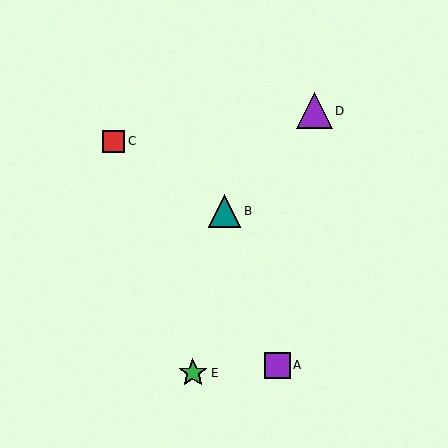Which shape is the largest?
The purple triangle (labeled D) is the largest.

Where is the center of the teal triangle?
The center of the teal triangle is at (225, 211).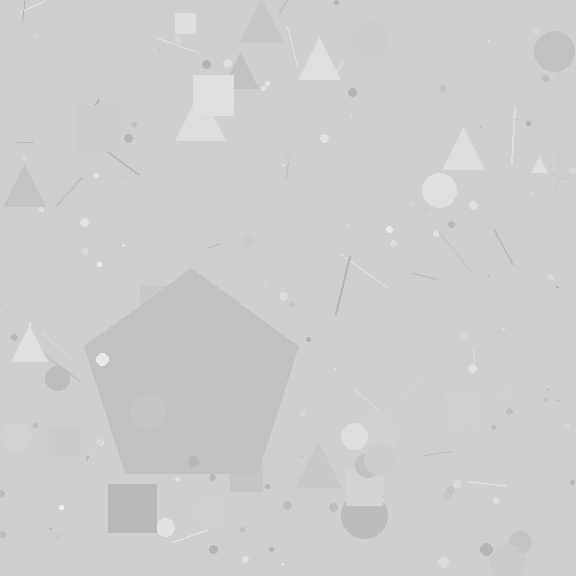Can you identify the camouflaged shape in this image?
The camouflaged shape is a pentagon.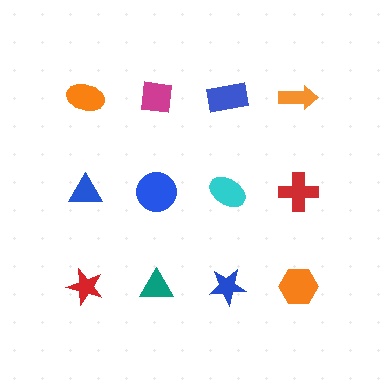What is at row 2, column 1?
A blue triangle.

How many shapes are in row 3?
4 shapes.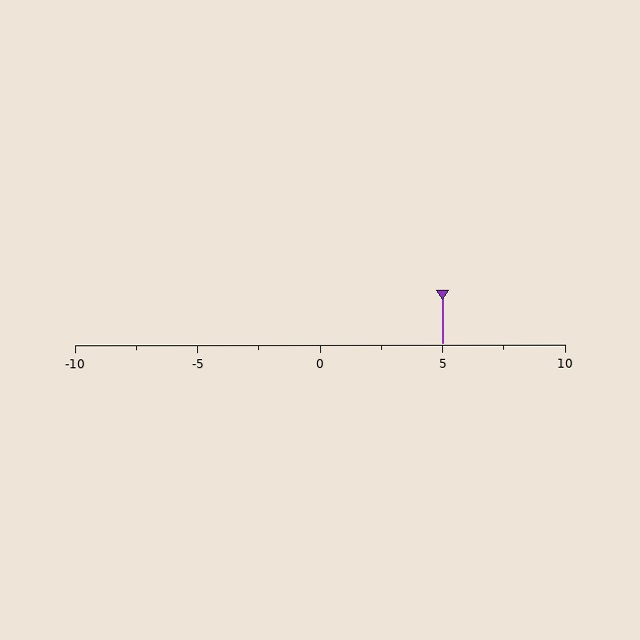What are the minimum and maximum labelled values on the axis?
The axis runs from -10 to 10.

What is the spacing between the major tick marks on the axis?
The major ticks are spaced 5 apart.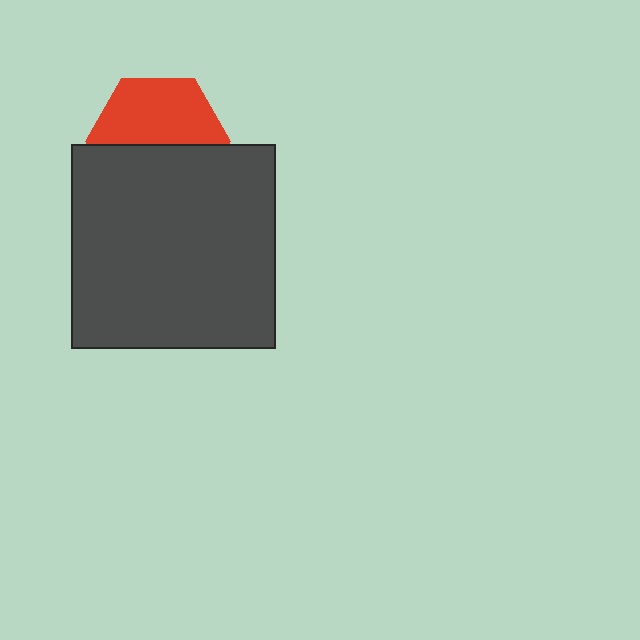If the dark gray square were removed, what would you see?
You would see the complete red hexagon.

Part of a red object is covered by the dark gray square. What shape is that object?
It is a hexagon.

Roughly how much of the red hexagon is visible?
About half of it is visible (roughly 53%).